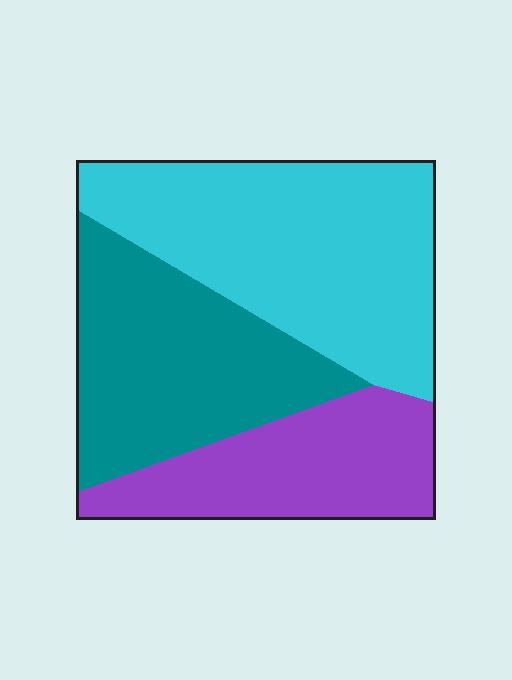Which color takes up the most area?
Cyan, at roughly 45%.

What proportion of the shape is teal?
Teal covers 33% of the shape.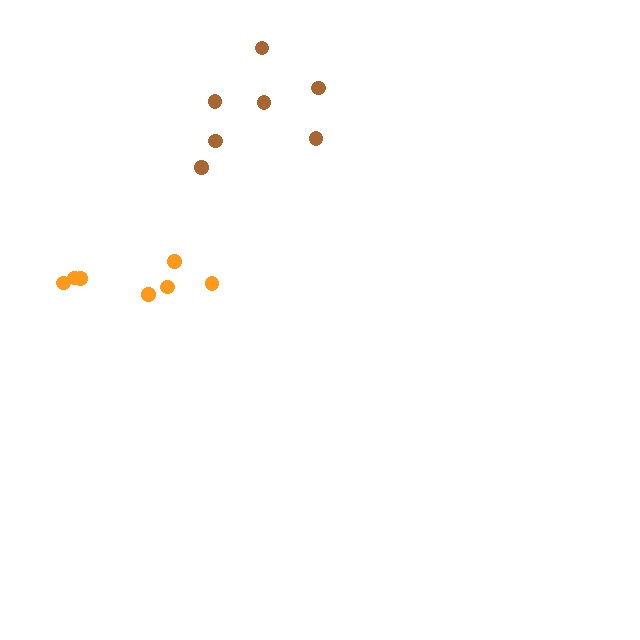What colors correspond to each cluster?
The clusters are colored: brown, orange.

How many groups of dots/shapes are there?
There are 2 groups.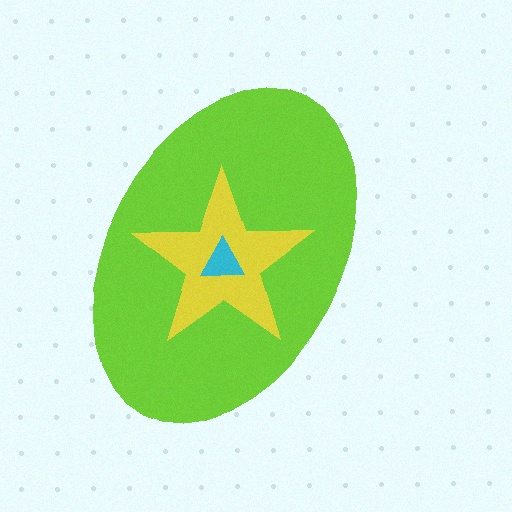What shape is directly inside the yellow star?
The cyan triangle.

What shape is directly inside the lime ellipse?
The yellow star.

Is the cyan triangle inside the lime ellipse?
Yes.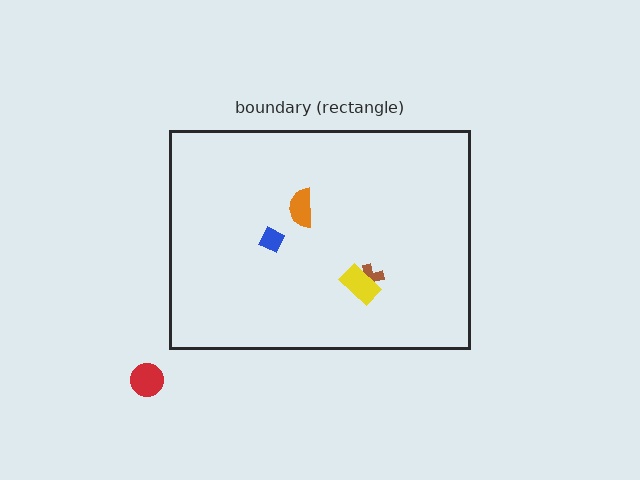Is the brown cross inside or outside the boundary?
Inside.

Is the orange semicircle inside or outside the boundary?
Inside.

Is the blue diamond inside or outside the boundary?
Inside.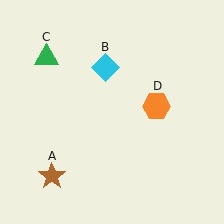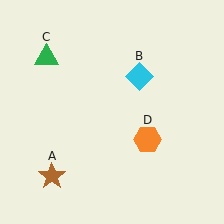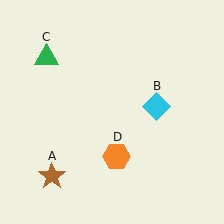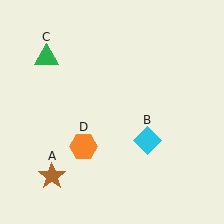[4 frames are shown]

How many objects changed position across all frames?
2 objects changed position: cyan diamond (object B), orange hexagon (object D).